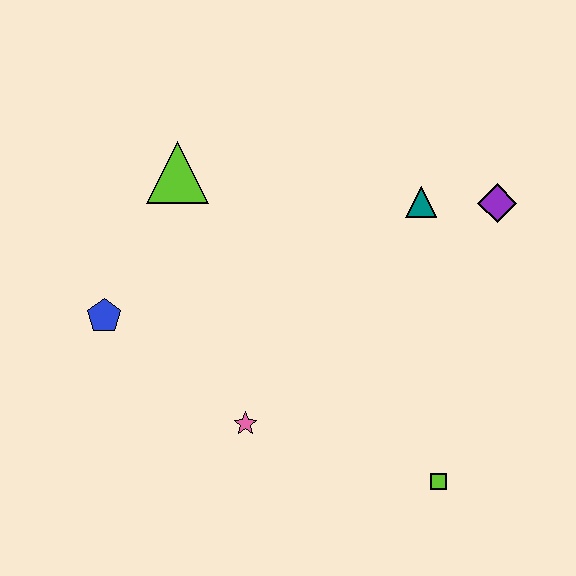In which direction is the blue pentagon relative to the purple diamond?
The blue pentagon is to the left of the purple diamond.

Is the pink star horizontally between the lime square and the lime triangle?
Yes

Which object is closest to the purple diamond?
The teal triangle is closest to the purple diamond.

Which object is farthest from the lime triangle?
The lime square is farthest from the lime triangle.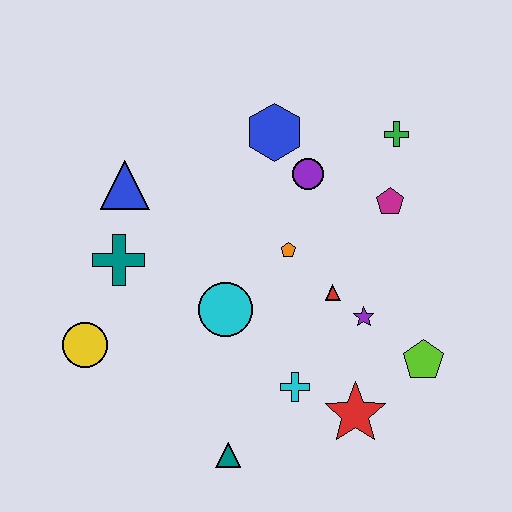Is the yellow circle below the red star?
No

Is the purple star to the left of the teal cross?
No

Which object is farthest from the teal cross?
The lime pentagon is farthest from the teal cross.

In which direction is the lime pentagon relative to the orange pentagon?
The lime pentagon is to the right of the orange pentagon.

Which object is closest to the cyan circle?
The orange pentagon is closest to the cyan circle.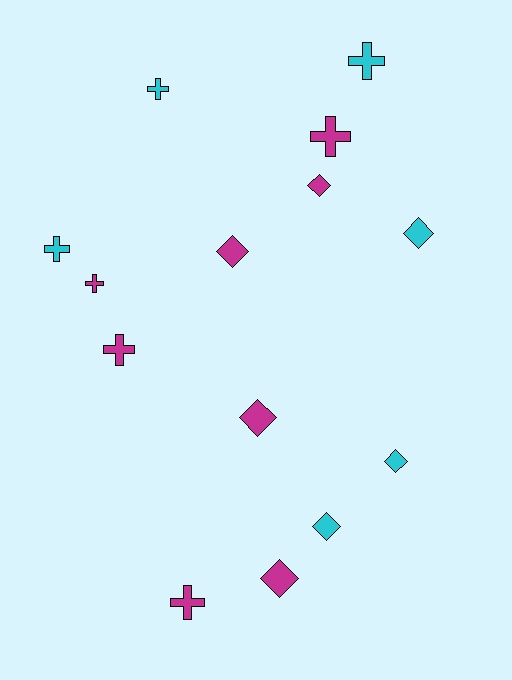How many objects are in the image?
There are 14 objects.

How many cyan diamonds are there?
There are 3 cyan diamonds.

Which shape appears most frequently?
Cross, with 7 objects.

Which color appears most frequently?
Magenta, with 8 objects.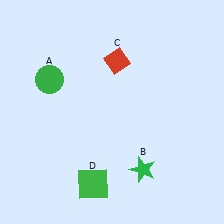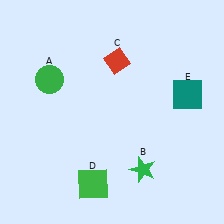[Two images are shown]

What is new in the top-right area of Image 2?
A teal square (E) was added in the top-right area of Image 2.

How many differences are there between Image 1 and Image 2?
There is 1 difference between the two images.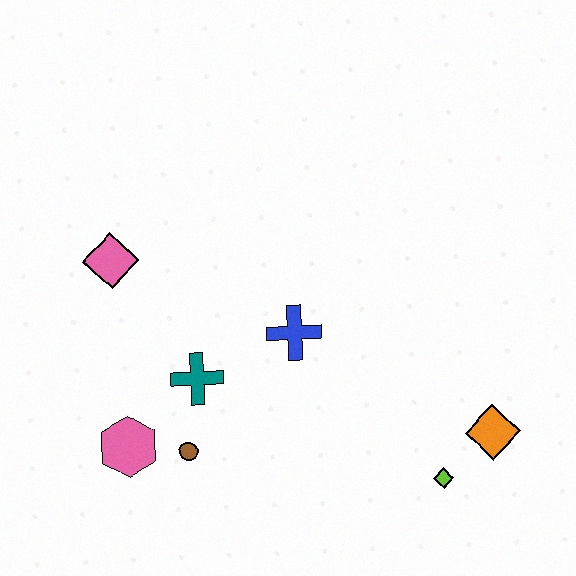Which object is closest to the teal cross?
The brown circle is closest to the teal cross.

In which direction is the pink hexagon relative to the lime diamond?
The pink hexagon is to the left of the lime diamond.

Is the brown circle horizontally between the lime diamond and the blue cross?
No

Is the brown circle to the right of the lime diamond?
No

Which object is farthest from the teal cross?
The orange diamond is farthest from the teal cross.